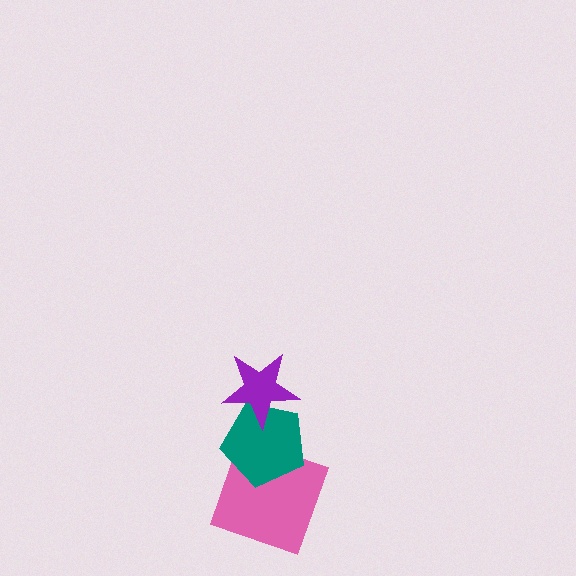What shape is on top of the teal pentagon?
The purple star is on top of the teal pentagon.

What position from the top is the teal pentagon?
The teal pentagon is 2nd from the top.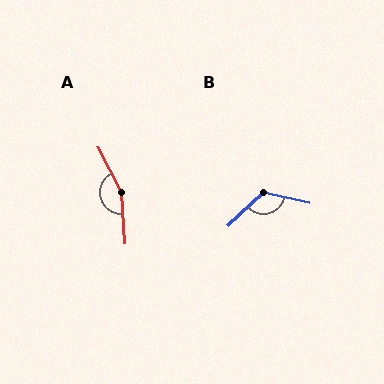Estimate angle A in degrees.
Approximately 156 degrees.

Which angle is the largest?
A, at approximately 156 degrees.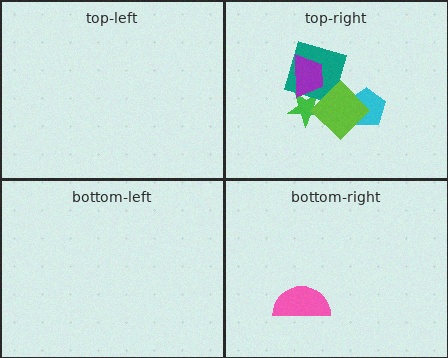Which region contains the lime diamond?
The top-right region.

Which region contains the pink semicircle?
The bottom-right region.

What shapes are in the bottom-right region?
The pink semicircle.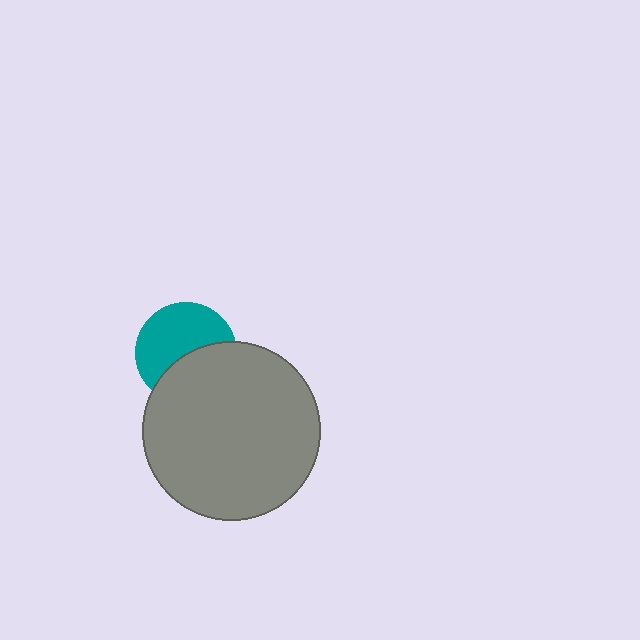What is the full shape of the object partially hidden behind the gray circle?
The partially hidden object is a teal circle.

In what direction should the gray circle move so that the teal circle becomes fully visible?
The gray circle should move down. That is the shortest direction to clear the overlap and leave the teal circle fully visible.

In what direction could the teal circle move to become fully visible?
The teal circle could move up. That would shift it out from behind the gray circle entirely.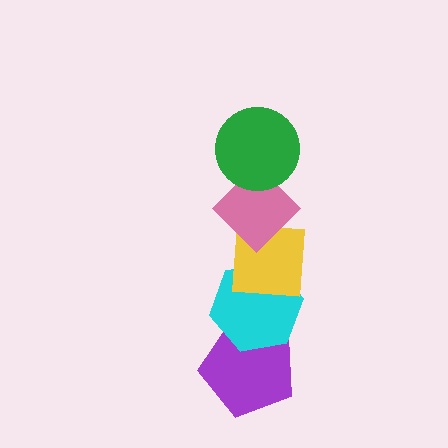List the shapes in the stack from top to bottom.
From top to bottom: the green circle, the pink diamond, the yellow square, the cyan hexagon, the purple pentagon.